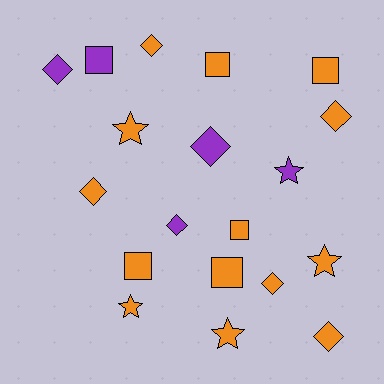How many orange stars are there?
There are 4 orange stars.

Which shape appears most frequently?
Diamond, with 8 objects.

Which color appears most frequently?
Orange, with 14 objects.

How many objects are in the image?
There are 19 objects.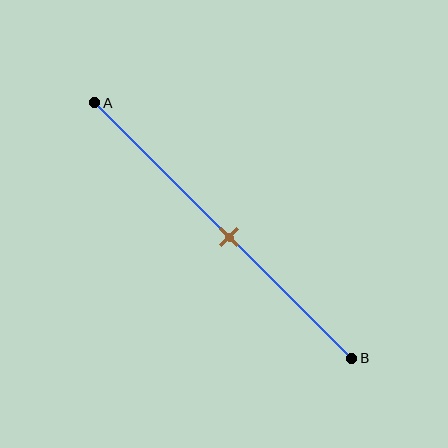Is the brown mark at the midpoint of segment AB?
Yes, the mark is approximately at the midpoint.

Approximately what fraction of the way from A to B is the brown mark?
The brown mark is approximately 55% of the way from A to B.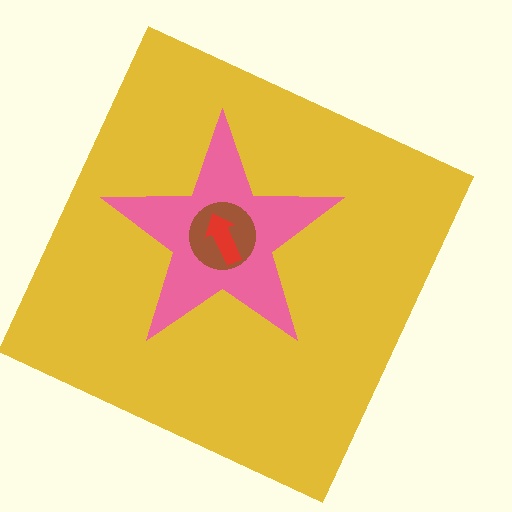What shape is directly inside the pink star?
The brown circle.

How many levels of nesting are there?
4.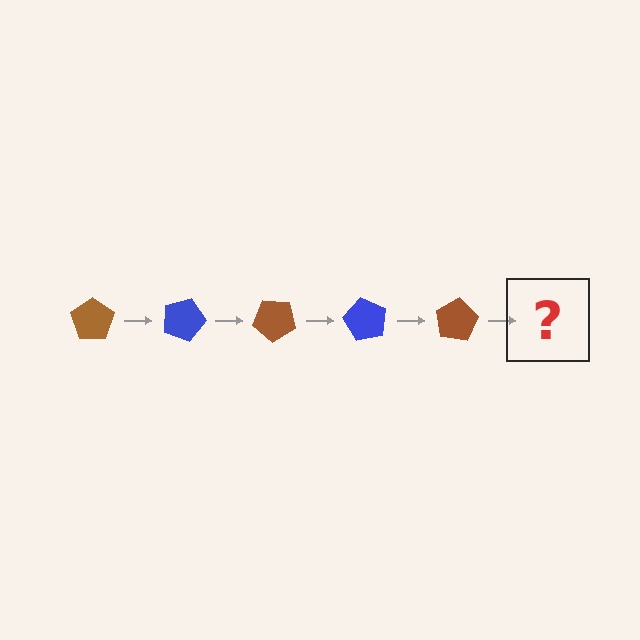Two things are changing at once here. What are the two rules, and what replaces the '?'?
The two rules are that it rotates 20 degrees each step and the color cycles through brown and blue. The '?' should be a blue pentagon, rotated 100 degrees from the start.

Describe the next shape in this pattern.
It should be a blue pentagon, rotated 100 degrees from the start.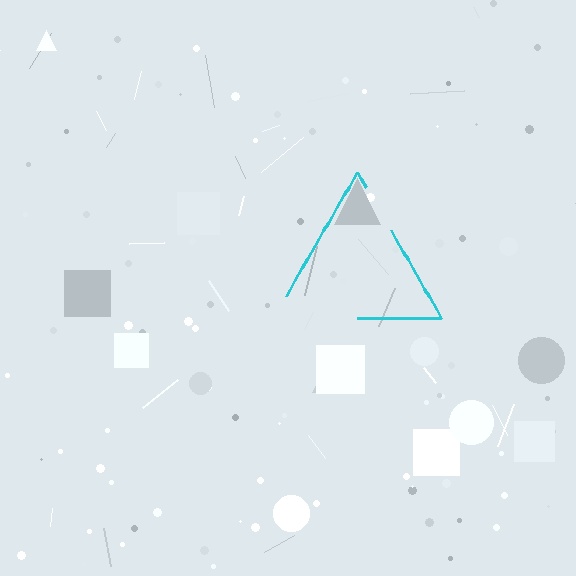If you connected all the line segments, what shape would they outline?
They would outline a triangle.